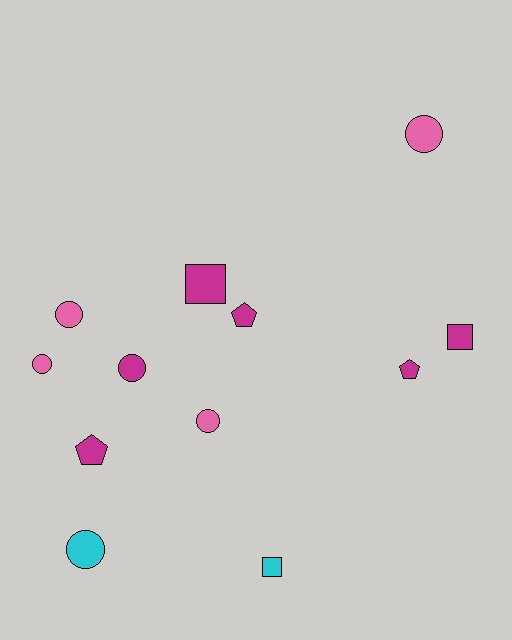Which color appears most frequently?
Magenta, with 6 objects.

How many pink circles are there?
There are 4 pink circles.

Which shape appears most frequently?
Circle, with 6 objects.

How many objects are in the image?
There are 12 objects.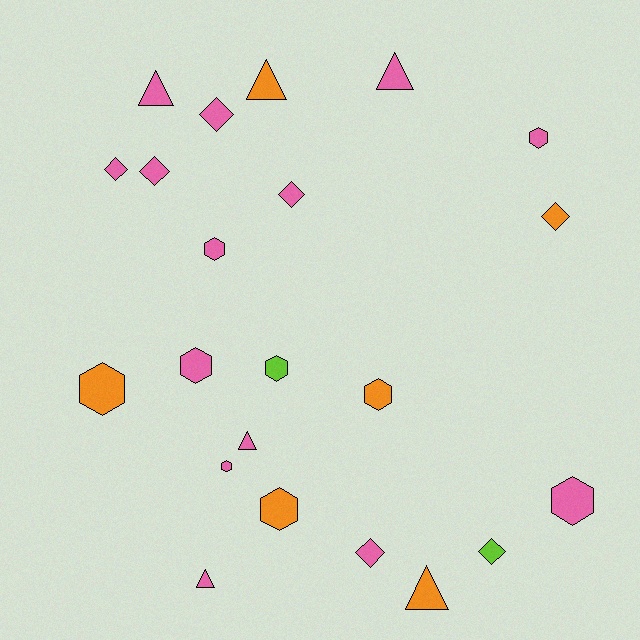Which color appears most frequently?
Pink, with 14 objects.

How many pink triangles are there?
There are 4 pink triangles.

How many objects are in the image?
There are 22 objects.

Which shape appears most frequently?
Hexagon, with 9 objects.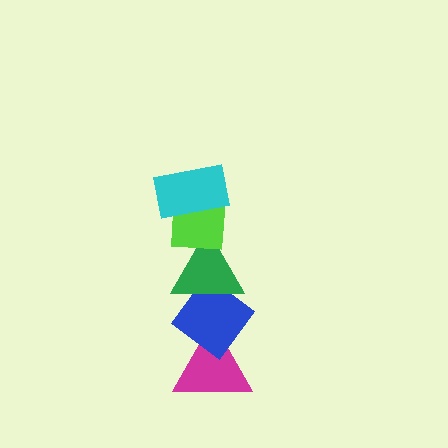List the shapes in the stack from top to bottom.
From top to bottom: the cyan rectangle, the lime square, the green triangle, the blue diamond, the magenta triangle.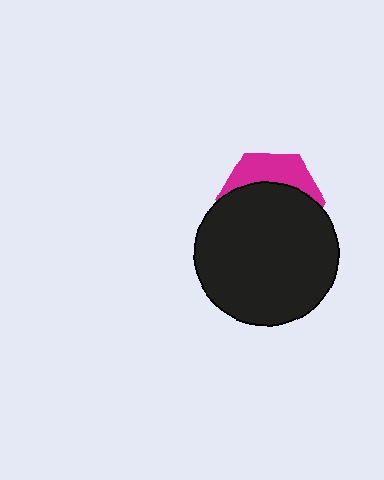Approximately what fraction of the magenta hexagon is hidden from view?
Roughly 67% of the magenta hexagon is hidden behind the black circle.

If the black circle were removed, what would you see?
You would see the complete magenta hexagon.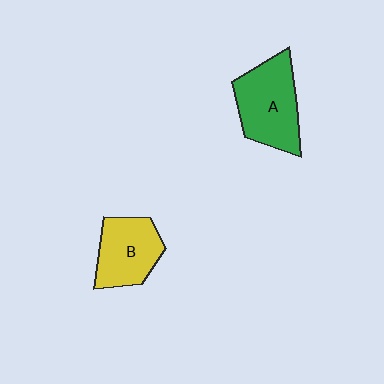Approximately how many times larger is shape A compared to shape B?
Approximately 1.2 times.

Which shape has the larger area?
Shape A (green).